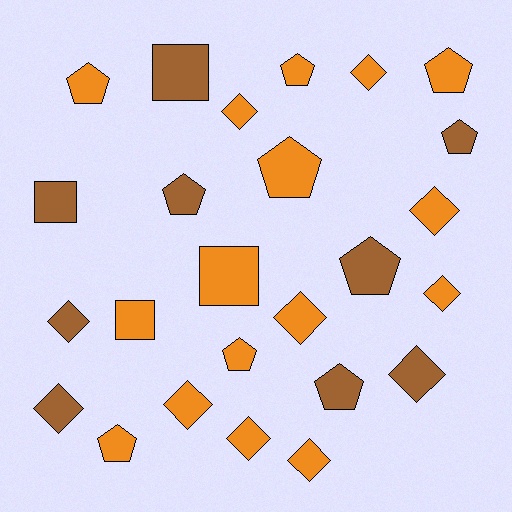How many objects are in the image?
There are 25 objects.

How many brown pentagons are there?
There are 4 brown pentagons.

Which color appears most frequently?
Orange, with 16 objects.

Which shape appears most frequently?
Diamond, with 11 objects.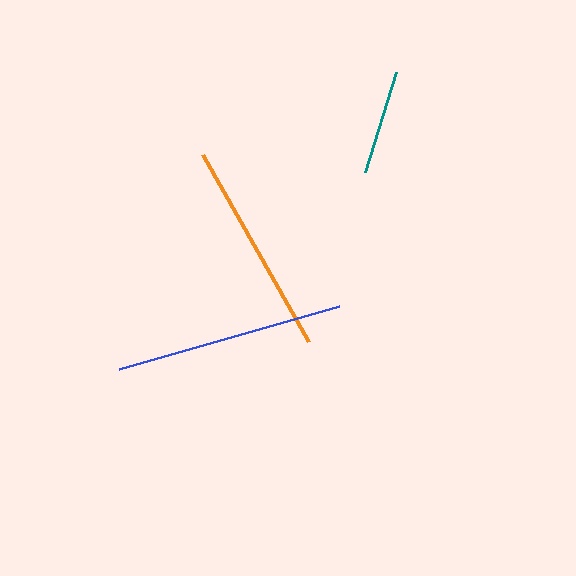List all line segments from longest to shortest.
From longest to shortest: blue, orange, teal.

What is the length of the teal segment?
The teal segment is approximately 105 pixels long.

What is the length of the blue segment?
The blue segment is approximately 229 pixels long.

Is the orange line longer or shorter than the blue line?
The blue line is longer than the orange line.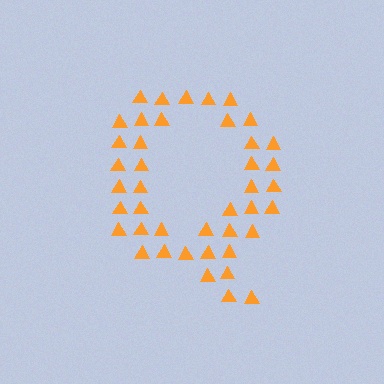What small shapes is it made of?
It is made of small triangles.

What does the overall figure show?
The overall figure shows the letter Q.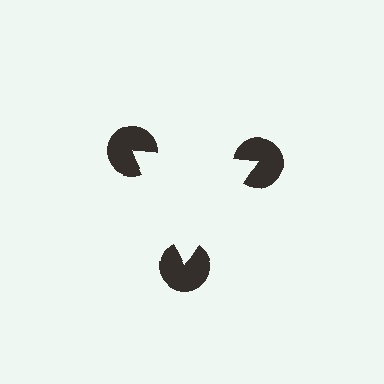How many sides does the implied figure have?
3 sides.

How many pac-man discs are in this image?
There are 3 — one at each vertex of the illusory triangle.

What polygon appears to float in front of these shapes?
An illusory triangle — its edges are inferred from the aligned wedge cuts in the pac-man discs, not physically drawn.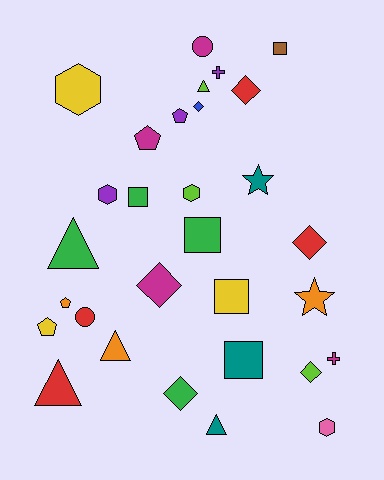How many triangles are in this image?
There are 5 triangles.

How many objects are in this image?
There are 30 objects.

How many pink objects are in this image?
There is 1 pink object.